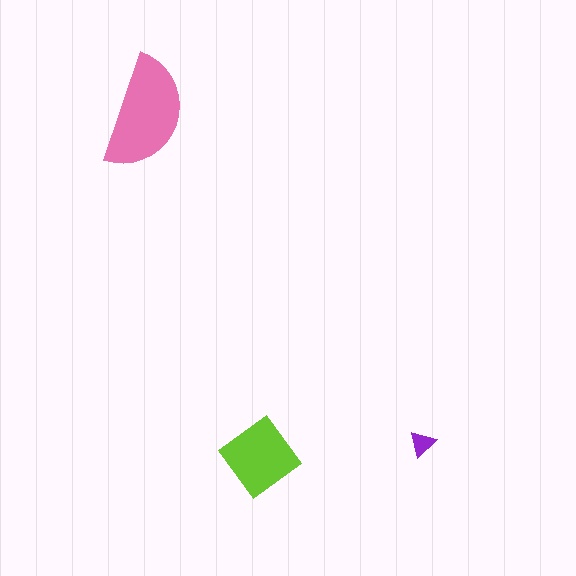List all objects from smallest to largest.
The purple triangle, the lime diamond, the pink semicircle.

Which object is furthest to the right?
The purple triangle is rightmost.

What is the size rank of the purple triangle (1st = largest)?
3rd.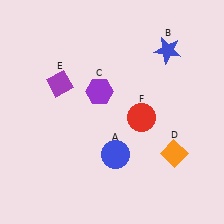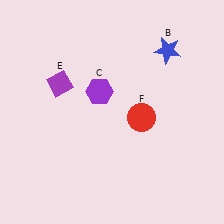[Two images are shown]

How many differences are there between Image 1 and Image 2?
There are 2 differences between the two images.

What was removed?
The orange diamond (D), the blue circle (A) were removed in Image 2.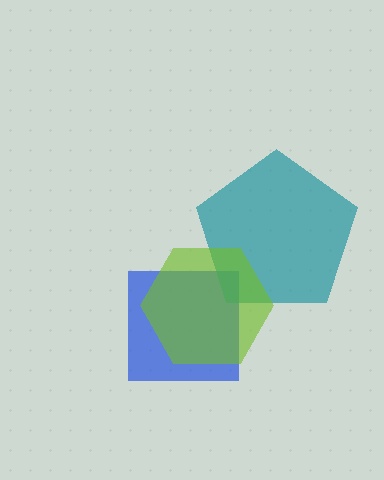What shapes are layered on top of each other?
The layered shapes are: a blue square, a teal pentagon, a lime hexagon.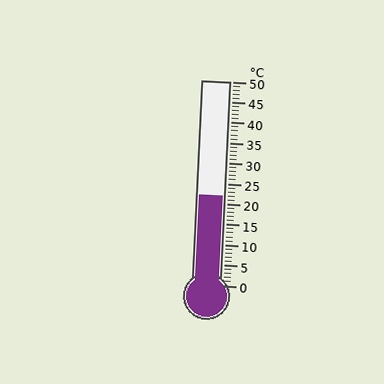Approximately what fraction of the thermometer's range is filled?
The thermometer is filled to approximately 45% of its range.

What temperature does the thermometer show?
The thermometer shows approximately 22°C.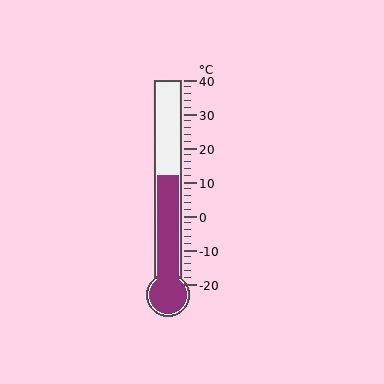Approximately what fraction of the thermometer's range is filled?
The thermometer is filled to approximately 55% of its range.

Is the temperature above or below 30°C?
The temperature is below 30°C.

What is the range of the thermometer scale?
The thermometer scale ranges from -20°C to 40°C.